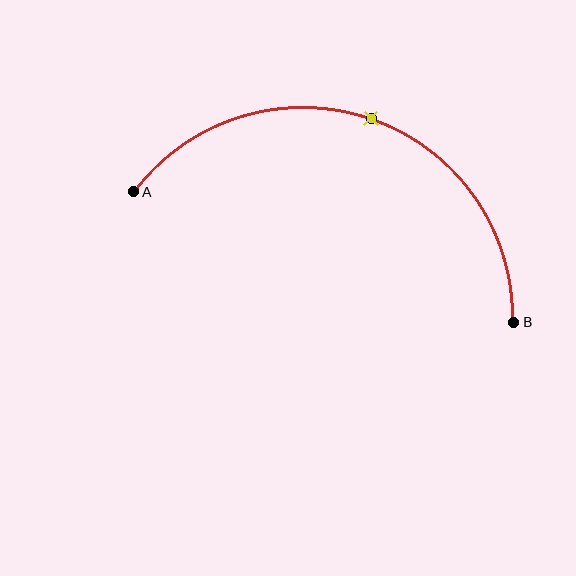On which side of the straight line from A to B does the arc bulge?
The arc bulges above the straight line connecting A and B.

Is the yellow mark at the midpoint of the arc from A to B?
Yes. The yellow mark lies on the arc at equal arc-length from both A and B — it is the arc midpoint.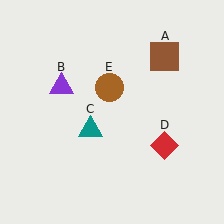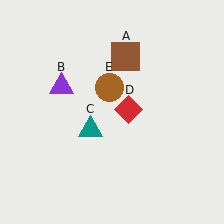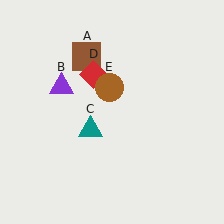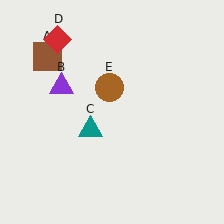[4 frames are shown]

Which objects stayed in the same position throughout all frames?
Purple triangle (object B) and teal triangle (object C) and brown circle (object E) remained stationary.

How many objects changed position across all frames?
2 objects changed position: brown square (object A), red diamond (object D).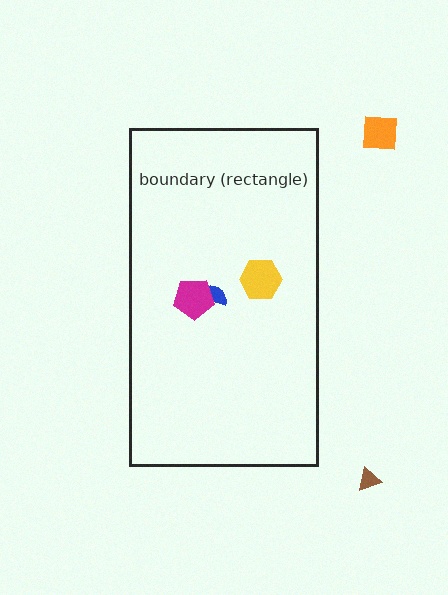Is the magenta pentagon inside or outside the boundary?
Inside.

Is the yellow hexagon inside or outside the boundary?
Inside.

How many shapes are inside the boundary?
3 inside, 2 outside.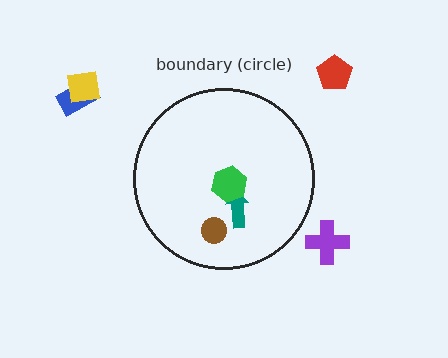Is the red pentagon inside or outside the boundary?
Outside.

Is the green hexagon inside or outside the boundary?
Inside.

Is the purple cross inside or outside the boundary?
Outside.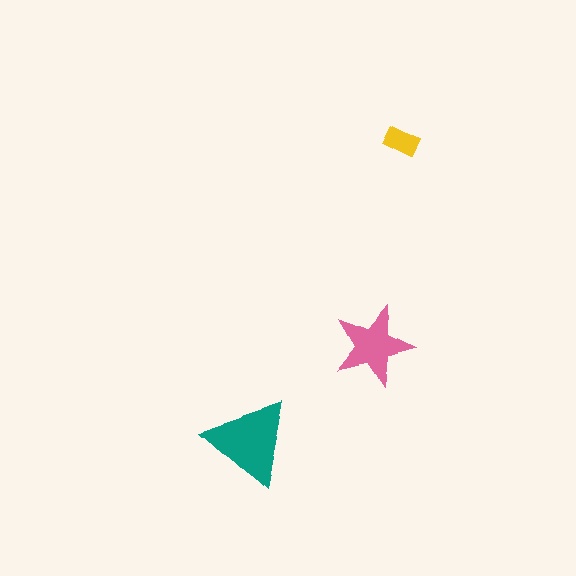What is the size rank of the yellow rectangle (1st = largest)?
3rd.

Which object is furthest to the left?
The teal triangle is leftmost.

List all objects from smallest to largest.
The yellow rectangle, the pink star, the teal triangle.